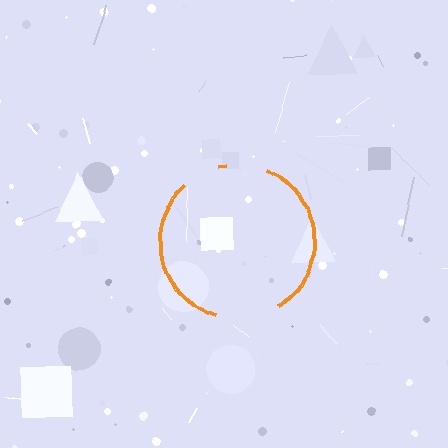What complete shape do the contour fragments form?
The contour fragments form a circle.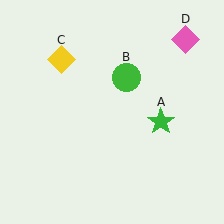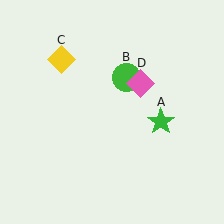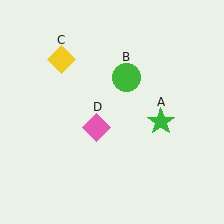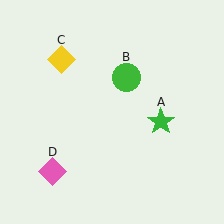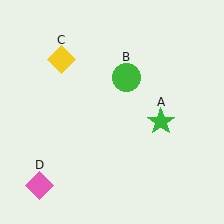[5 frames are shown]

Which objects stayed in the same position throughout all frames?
Green star (object A) and green circle (object B) and yellow diamond (object C) remained stationary.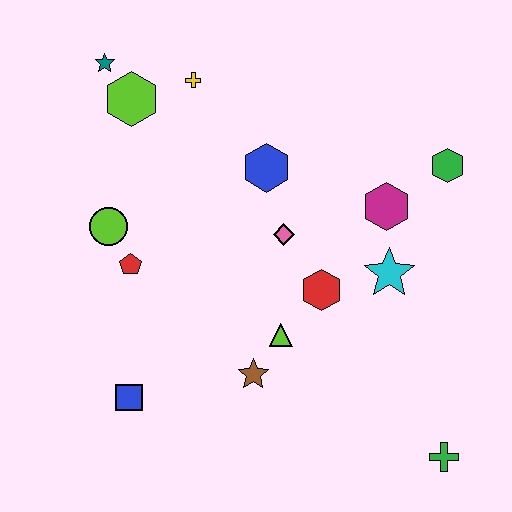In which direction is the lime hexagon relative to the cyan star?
The lime hexagon is to the left of the cyan star.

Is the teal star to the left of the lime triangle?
Yes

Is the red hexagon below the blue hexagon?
Yes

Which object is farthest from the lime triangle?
The teal star is farthest from the lime triangle.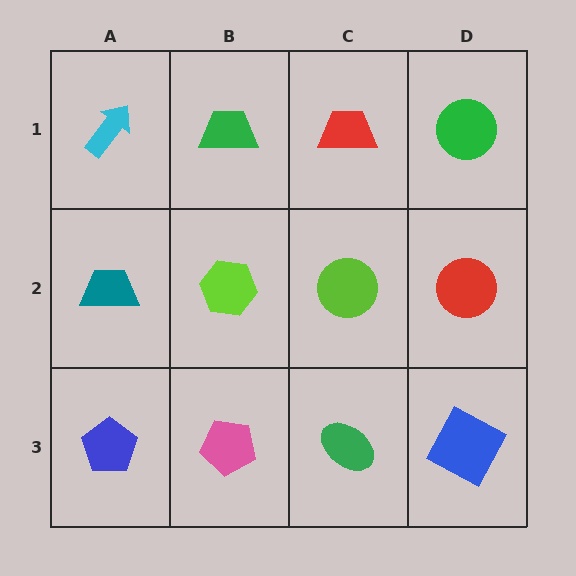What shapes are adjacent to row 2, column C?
A red trapezoid (row 1, column C), a green ellipse (row 3, column C), a lime hexagon (row 2, column B), a red circle (row 2, column D).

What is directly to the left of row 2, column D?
A lime circle.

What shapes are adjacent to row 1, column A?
A teal trapezoid (row 2, column A), a green trapezoid (row 1, column B).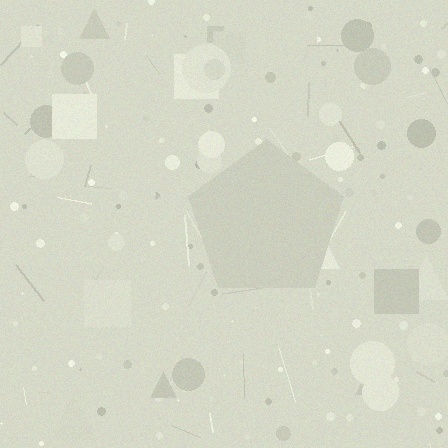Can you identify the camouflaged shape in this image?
The camouflaged shape is a pentagon.